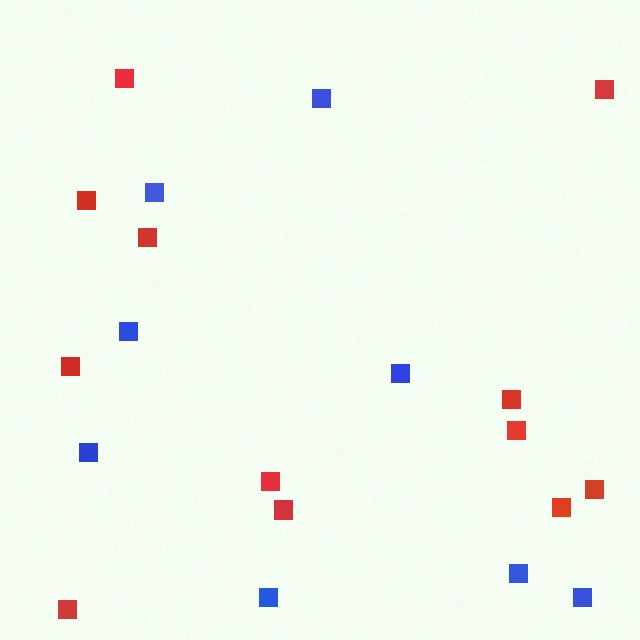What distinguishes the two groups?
There are 2 groups: one group of blue squares (8) and one group of red squares (12).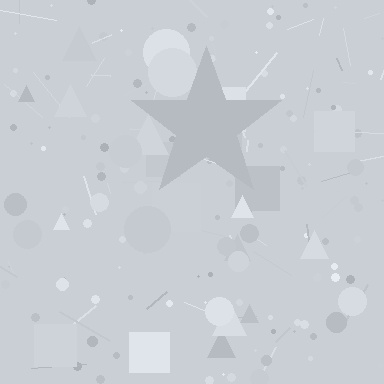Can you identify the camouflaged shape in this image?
The camouflaged shape is a star.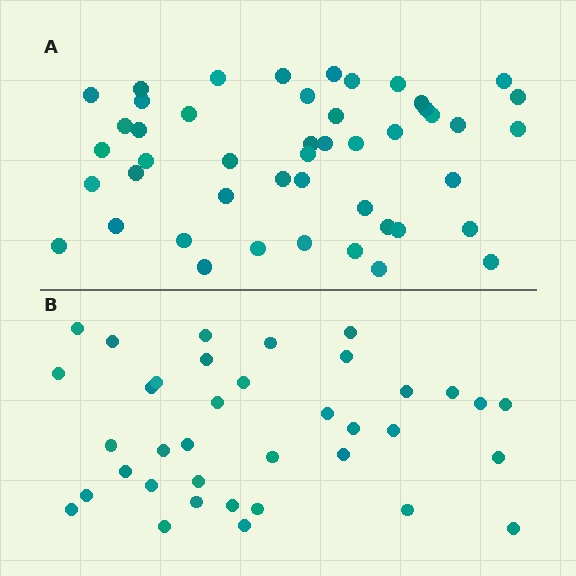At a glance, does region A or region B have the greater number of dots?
Region A (the top region) has more dots.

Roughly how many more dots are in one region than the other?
Region A has roughly 10 or so more dots than region B.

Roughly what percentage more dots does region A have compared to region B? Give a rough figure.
About 25% more.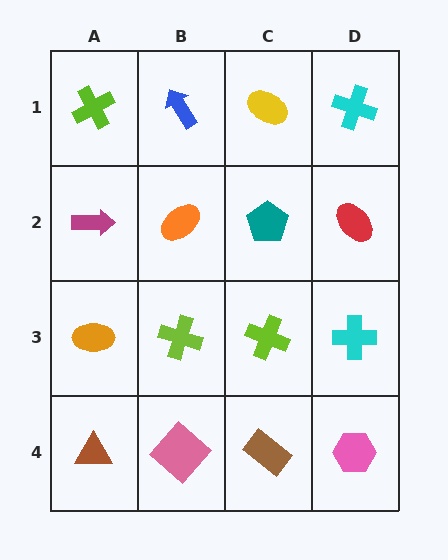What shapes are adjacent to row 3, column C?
A teal pentagon (row 2, column C), a brown rectangle (row 4, column C), a lime cross (row 3, column B), a cyan cross (row 3, column D).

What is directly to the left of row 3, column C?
A lime cross.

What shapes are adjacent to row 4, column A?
An orange ellipse (row 3, column A), a pink diamond (row 4, column B).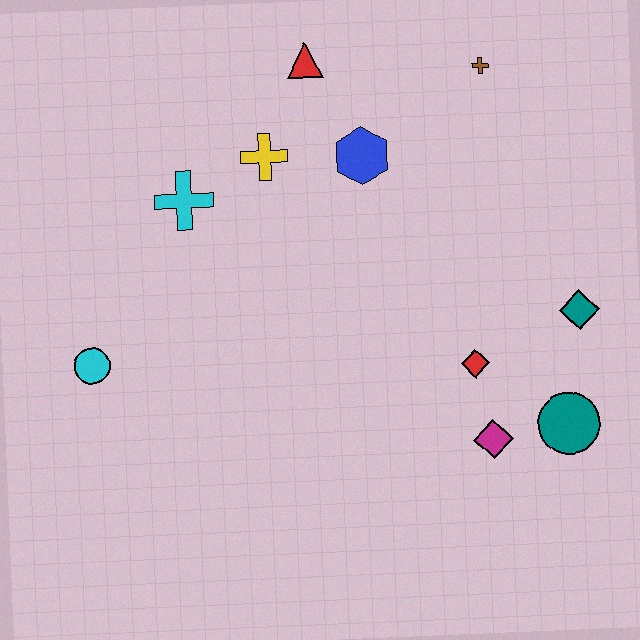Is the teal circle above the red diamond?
No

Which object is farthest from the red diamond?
The cyan circle is farthest from the red diamond.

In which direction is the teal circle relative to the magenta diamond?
The teal circle is to the right of the magenta diamond.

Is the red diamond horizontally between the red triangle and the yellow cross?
No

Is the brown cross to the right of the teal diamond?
No